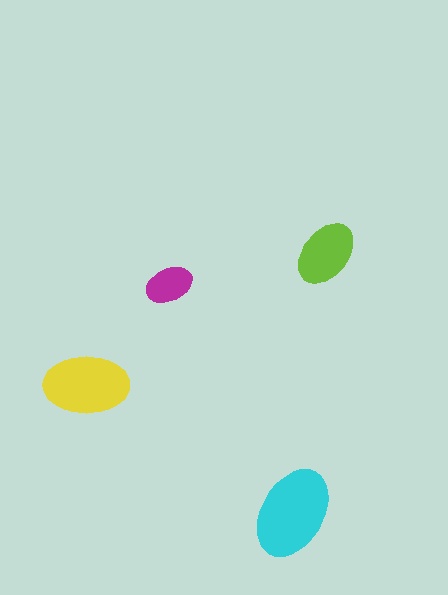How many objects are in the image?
There are 4 objects in the image.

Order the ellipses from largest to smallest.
the cyan one, the yellow one, the lime one, the magenta one.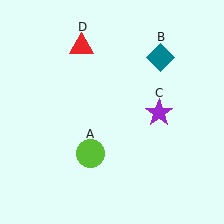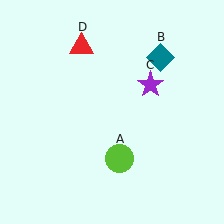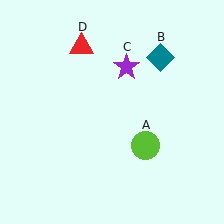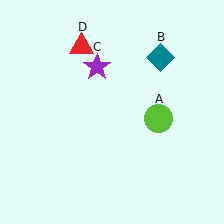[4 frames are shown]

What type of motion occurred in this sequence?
The lime circle (object A), purple star (object C) rotated counterclockwise around the center of the scene.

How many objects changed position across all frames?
2 objects changed position: lime circle (object A), purple star (object C).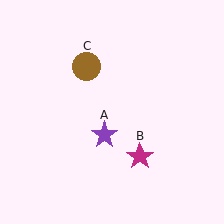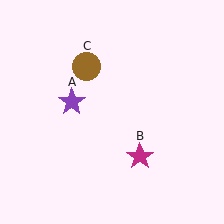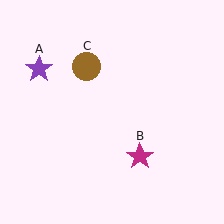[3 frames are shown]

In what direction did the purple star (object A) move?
The purple star (object A) moved up and to the left.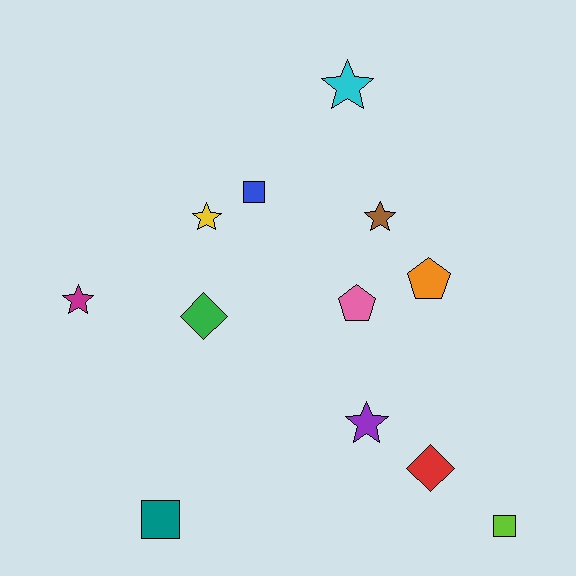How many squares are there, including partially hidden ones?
There are 3 squares.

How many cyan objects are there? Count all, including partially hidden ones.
There is 1 cyan object.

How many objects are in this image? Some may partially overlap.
There are 12 objects.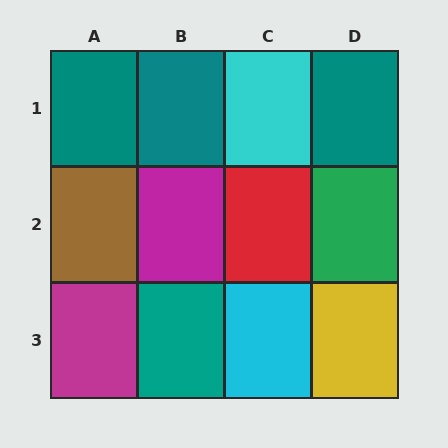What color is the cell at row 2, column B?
Magenta.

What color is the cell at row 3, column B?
Teal.